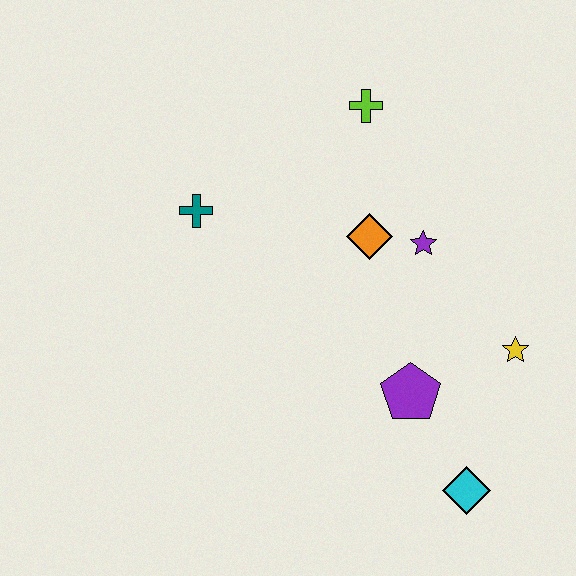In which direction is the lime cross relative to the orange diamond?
The lime cross is above the orange diamond.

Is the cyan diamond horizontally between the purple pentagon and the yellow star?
Yes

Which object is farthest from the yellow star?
The teal cross is farthest from the yellow star.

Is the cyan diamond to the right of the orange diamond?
Yes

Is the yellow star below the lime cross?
Yes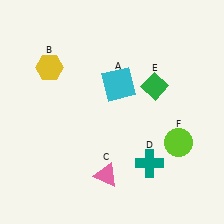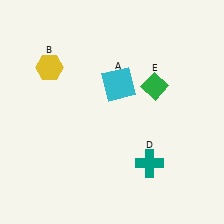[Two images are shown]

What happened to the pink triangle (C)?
The pink triangle (C) was removed in Image 2. It was in the bottom-left area of Image 1.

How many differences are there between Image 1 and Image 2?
There are 2 differences between the two images.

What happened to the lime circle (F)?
The lime circle (F) was removed in Image 2. It was in the bottom-right area of Image 1.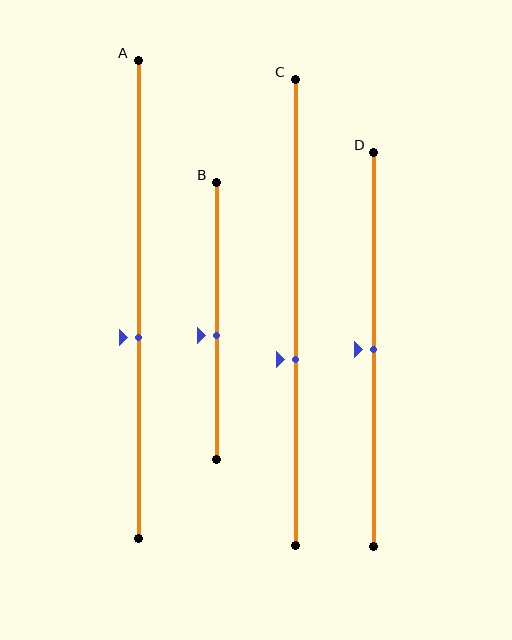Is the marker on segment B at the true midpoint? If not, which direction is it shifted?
No, the marker on segment B is shifted downward by about 5% of the segment length.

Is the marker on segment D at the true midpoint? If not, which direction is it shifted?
Yes, the marker on segment D is at the true midpoint.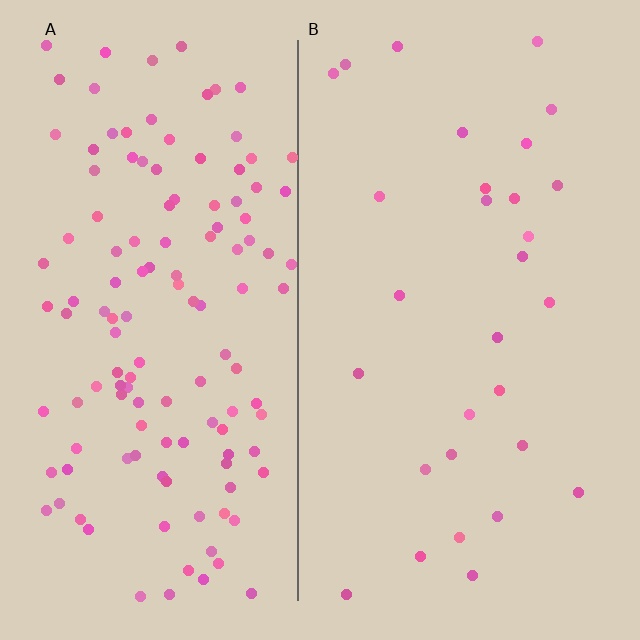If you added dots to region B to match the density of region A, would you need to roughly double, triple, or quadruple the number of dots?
Approximately quadruple.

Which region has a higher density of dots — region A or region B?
A (the left).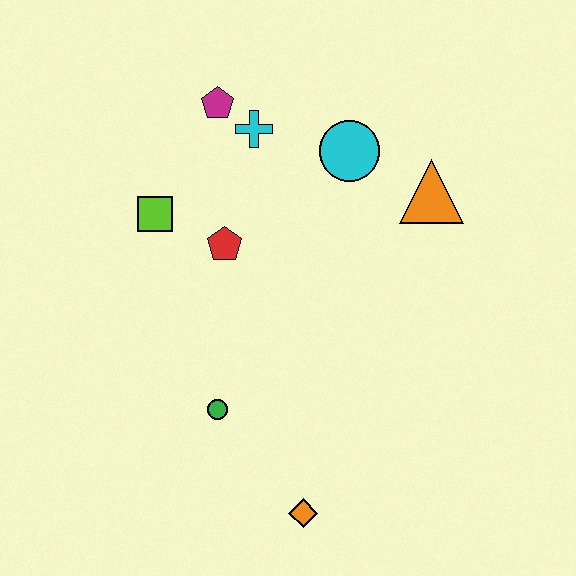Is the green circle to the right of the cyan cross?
No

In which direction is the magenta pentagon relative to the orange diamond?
The magenta pentagon is above the orange diamond.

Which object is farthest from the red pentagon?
The orange diamond is farthest from the red pentagon.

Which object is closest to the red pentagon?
The lime square is closest to the red pentagon.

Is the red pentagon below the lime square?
Yes